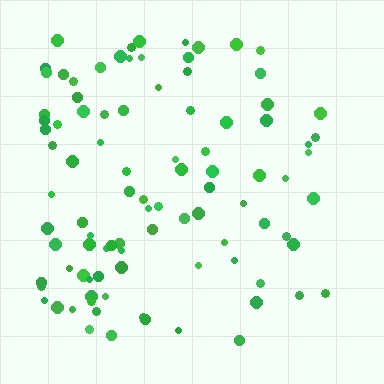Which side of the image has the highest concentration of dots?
The left.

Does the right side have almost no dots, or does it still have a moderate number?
Still a moderate number, just noticeably fewer than the left.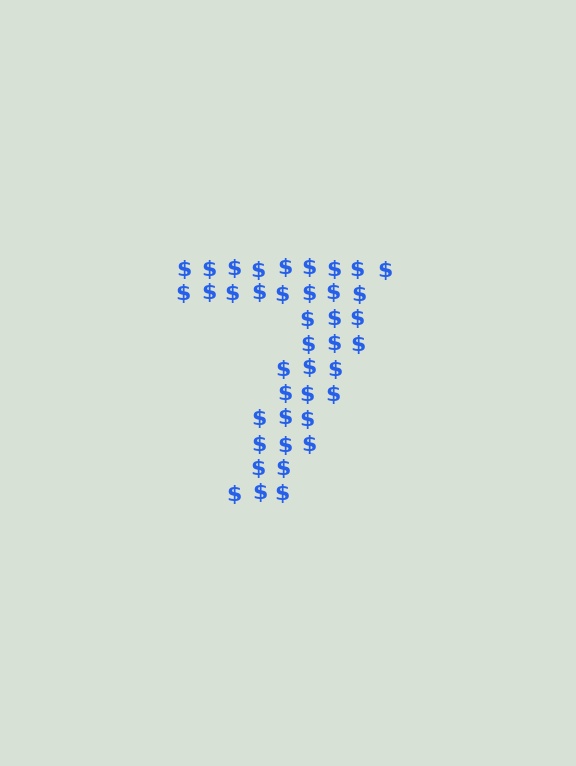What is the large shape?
The large shape is the digit 7.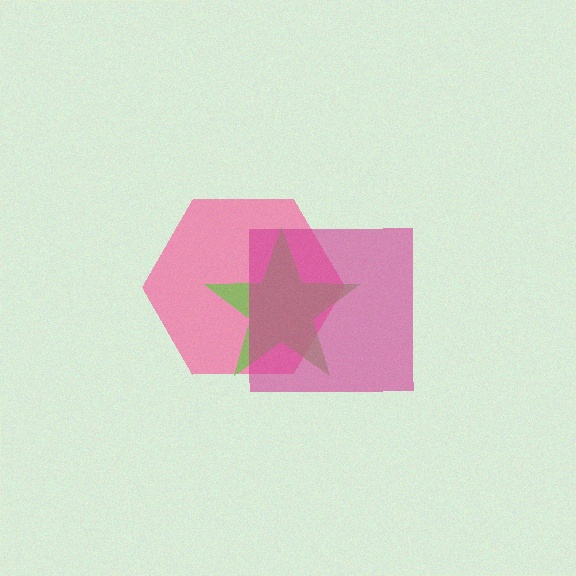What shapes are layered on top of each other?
The layered shapes are: a pink hexagon, a lime star, a magenta square.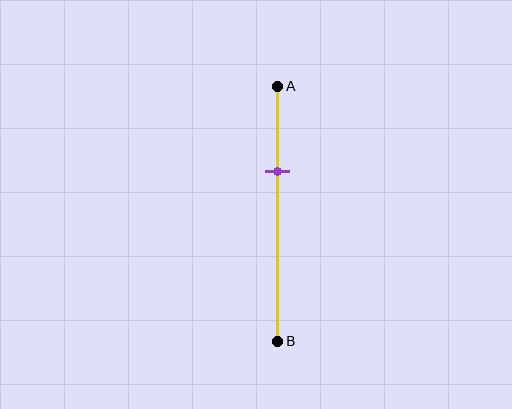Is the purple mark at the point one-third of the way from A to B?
Yes, the mark is approximately at the one-third point.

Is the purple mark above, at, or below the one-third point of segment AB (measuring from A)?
The purple mark is approximately at the one-third point of segment AB.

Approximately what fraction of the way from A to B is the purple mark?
The purple mark is approximately 35% of the way from A to B.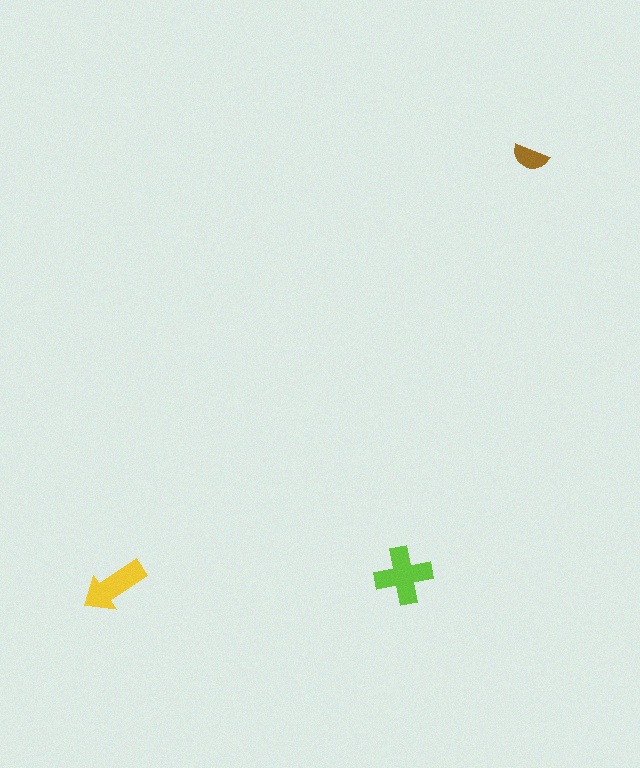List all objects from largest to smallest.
The lime cross, the yellow arrow, the brown semicircle.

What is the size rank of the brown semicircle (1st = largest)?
3rd.